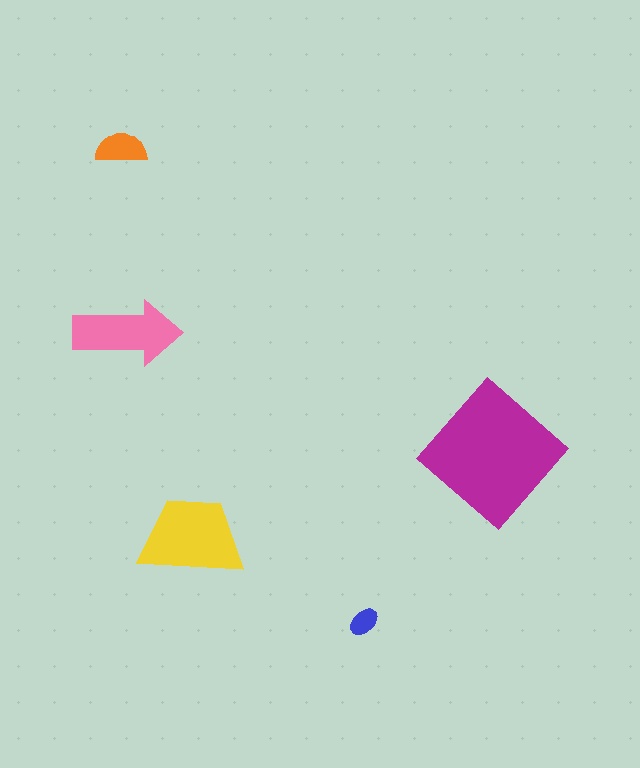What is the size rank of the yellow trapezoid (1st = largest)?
2nd.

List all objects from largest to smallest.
The magenta diamond, the yellow trapezoid, the pink arrow, the orange semicircle, the blue ellipse.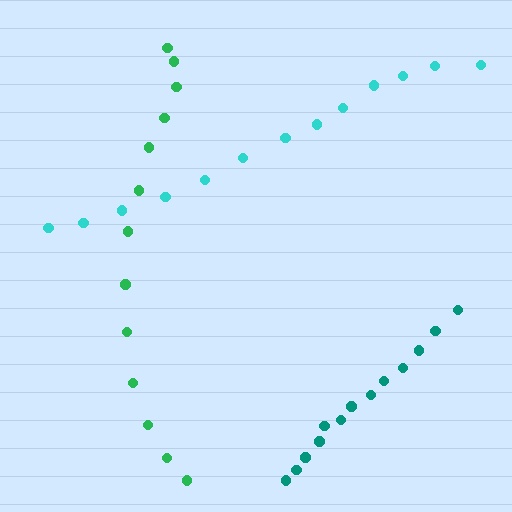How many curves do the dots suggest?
There are 3 distinct paths.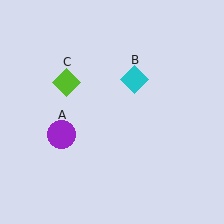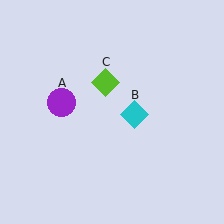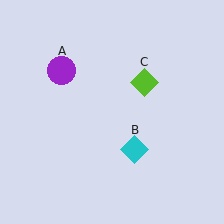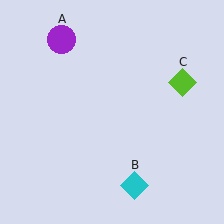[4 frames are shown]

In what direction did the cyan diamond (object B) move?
The cyan diamond (object B) moved down.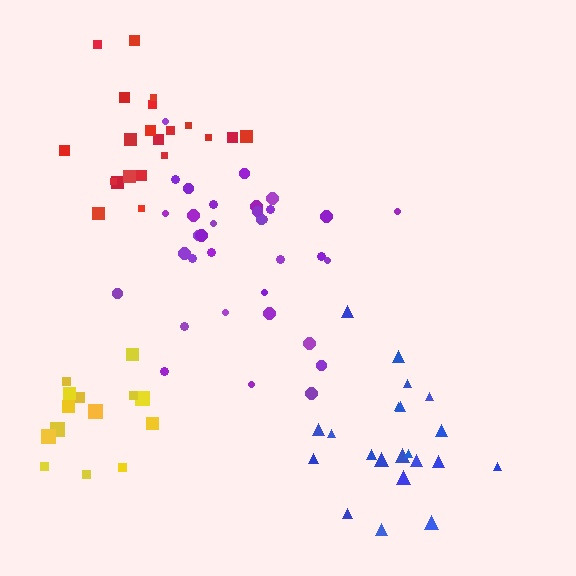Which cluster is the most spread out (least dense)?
Yellow.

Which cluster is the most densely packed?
Blue.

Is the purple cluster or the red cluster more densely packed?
Purple.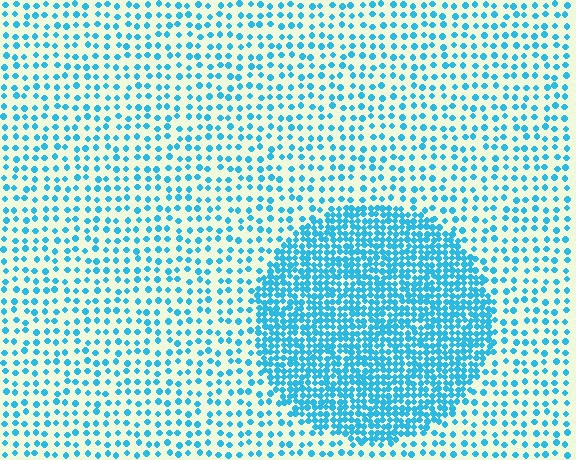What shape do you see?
I see a circle.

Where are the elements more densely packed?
The elements are more densely packed inside the circle boundary.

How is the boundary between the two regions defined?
The boundary is defined by a change in element density (approximately 2.7x ratio). All elements are the same color, size, and shape.